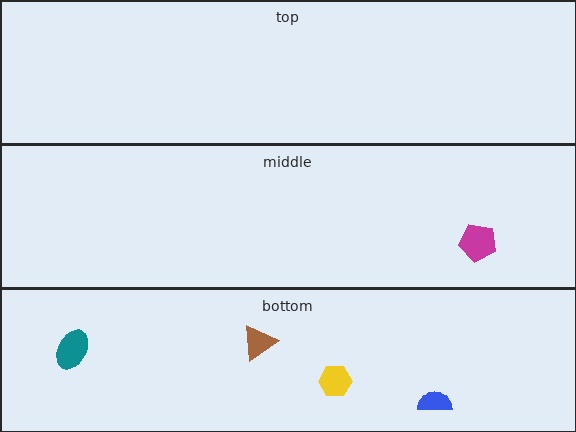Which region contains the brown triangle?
The bottom region.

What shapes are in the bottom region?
The teal ellipse, the blue semicircle, the yellow hexagon, the brown triangle.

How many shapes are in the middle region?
1.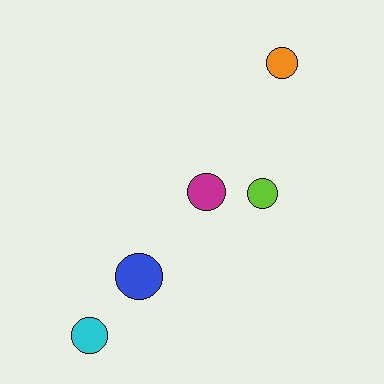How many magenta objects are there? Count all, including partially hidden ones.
There is 1 magenta object.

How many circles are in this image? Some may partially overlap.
There are 5 circles.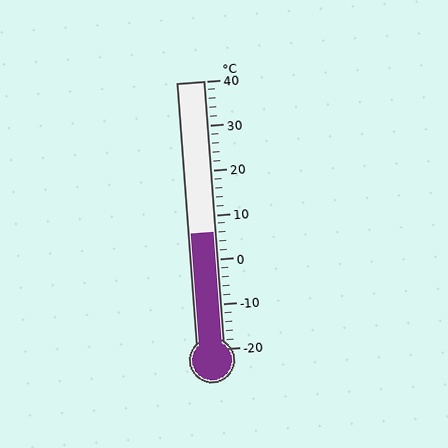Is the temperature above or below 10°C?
The temperature is below 10°C.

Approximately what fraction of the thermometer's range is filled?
The thermometer is filled to approximately 45% of its range.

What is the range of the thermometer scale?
The thermometer scale ranges from -20°C to 40°C.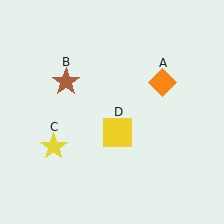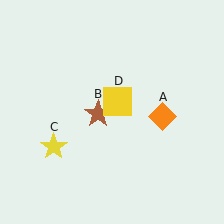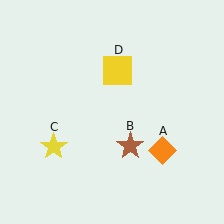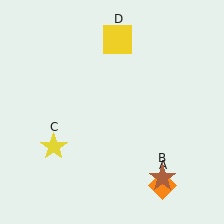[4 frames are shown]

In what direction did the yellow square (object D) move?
The yellow square (object D) moved up.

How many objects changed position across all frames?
3 objects changed position: orange diamond (object A), brown star (object B), yellow square (object D).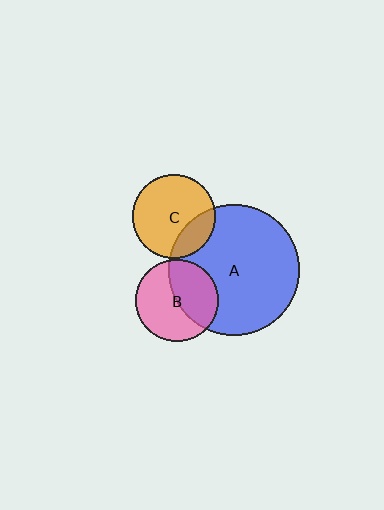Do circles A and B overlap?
Yes.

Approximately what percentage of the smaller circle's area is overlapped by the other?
Approximately 45%.